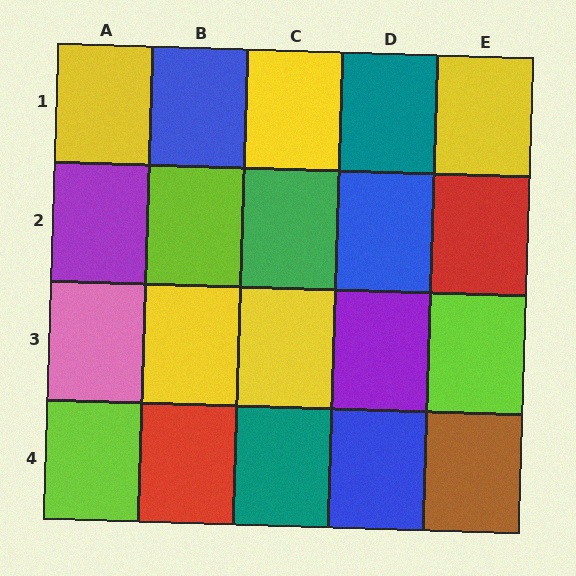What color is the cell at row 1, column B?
Blue.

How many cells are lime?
3 cells are lime.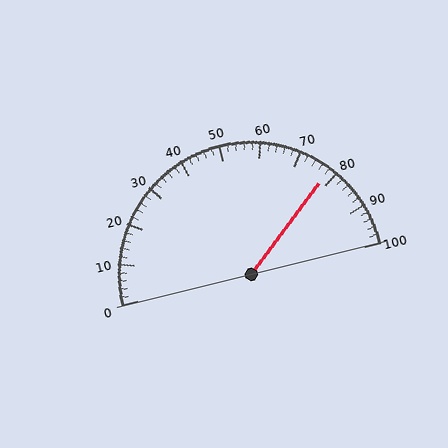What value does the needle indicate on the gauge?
The needle indicates approximately 78.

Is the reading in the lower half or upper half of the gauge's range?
The reading is in the upper half of the range (0 to 100).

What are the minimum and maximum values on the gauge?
The gauge ranges from 0 to 100.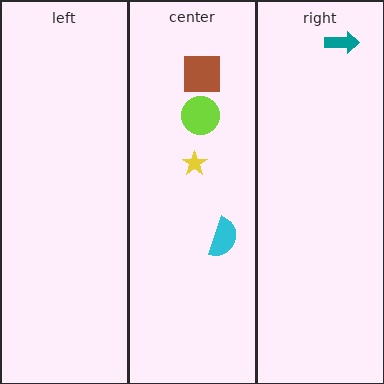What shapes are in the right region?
The teal arrow.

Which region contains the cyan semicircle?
The center region.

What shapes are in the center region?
The brown square, the lime circle, the yellow star, the cyan semicircle.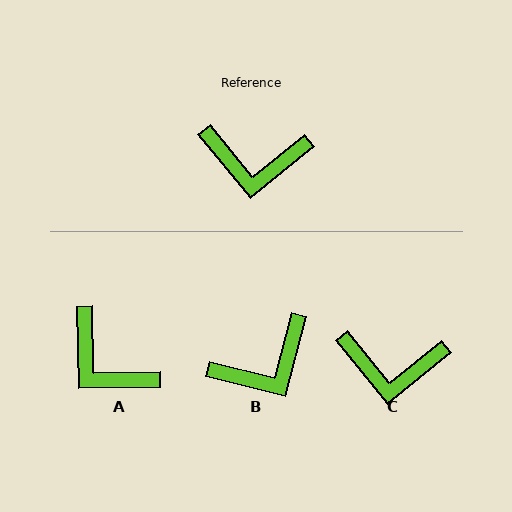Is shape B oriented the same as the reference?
No, it is off by about 36 degrees.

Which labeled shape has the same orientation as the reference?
C.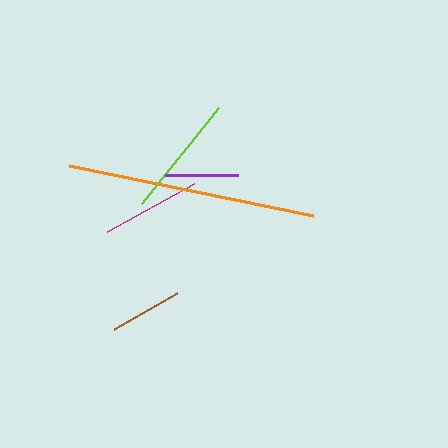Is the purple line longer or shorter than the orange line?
The orange line is longer than the purple line.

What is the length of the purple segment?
The purple segment is approximately 73 pixels long.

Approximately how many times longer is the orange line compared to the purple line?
The orange line is approximately 3.4 times the length of the purple line.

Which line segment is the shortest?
The brown line is the shortest at approximately 73 pixels.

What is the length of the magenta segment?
The magenta segment is approximately 99 pixels long.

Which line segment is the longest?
The orange line is the longest at approximately 249 pixels.